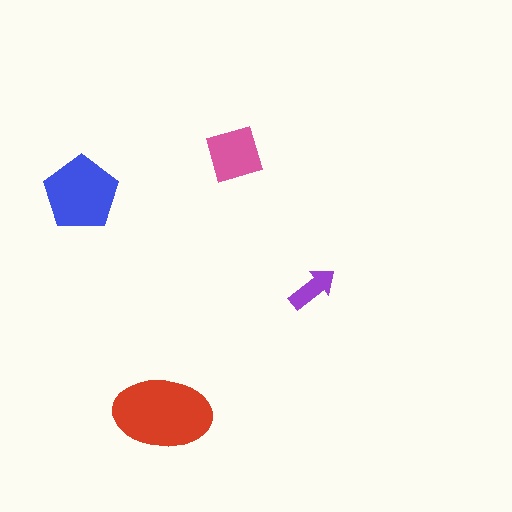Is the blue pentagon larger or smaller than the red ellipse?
Smaller.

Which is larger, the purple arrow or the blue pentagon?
The blue pentagon.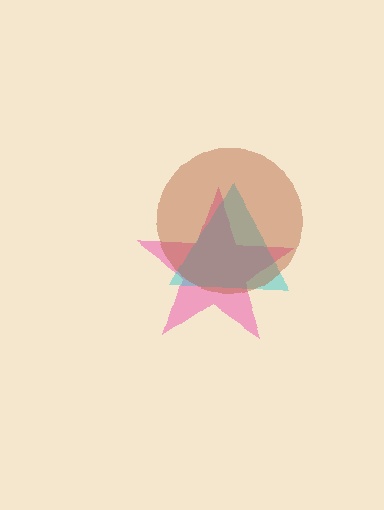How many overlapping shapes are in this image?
There are 3 overlapping shapes in the image.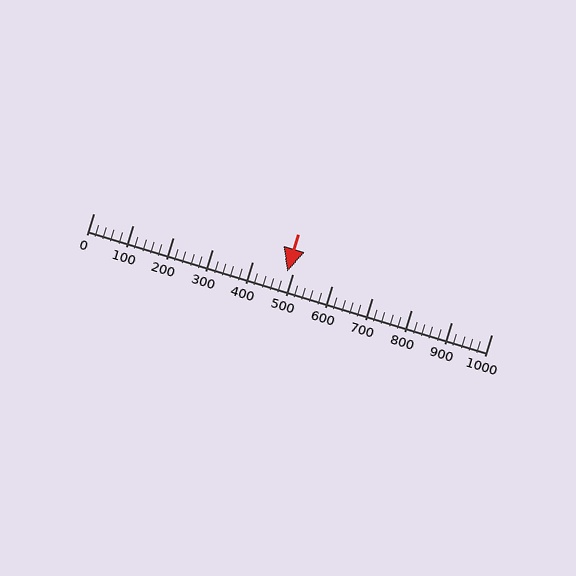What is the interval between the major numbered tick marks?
The major tick marks are spaced 100 units apart.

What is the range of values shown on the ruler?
The ruler shows values from 0 to 1000.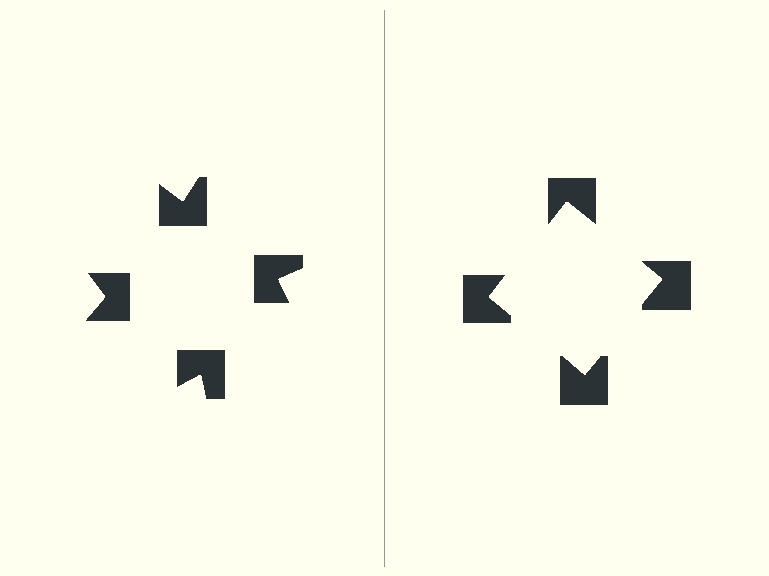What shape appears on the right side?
An illusory square.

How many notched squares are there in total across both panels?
8 — 4 on each side.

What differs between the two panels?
The notched squares are positioned identically on both sides; only the wedge orientations differ. On the right they align to a square; on the left they are misaligned.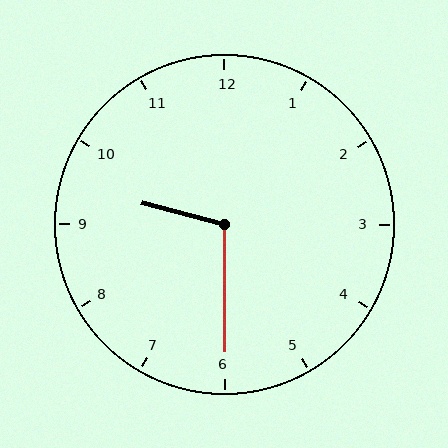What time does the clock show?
9:30.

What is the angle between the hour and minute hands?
Approximately 105 degrees.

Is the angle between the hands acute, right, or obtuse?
It is obtuse.